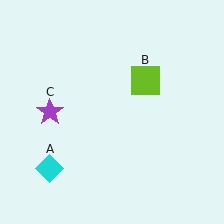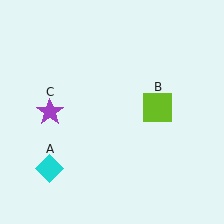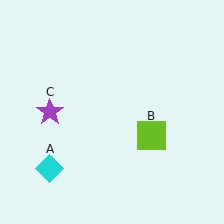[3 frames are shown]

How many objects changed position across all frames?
1 object changed position: lime square (object B).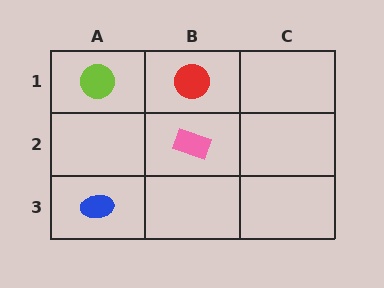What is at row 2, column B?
A pink rectangle.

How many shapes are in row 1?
2 shapes.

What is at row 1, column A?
A lime circle.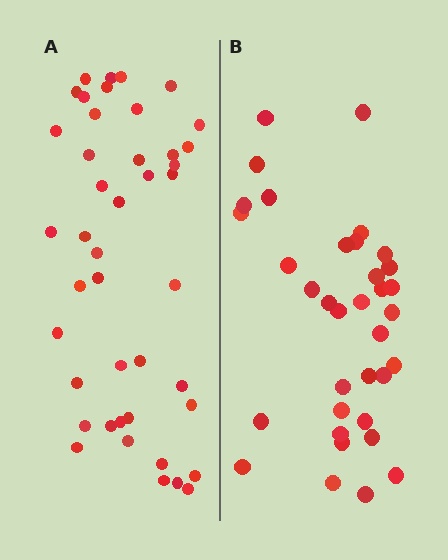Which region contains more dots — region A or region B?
Region A (the left region) has more dots.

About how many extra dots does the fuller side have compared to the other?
Region A has roughly 8 or so more dots than region B.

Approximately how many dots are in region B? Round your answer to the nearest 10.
About 40 dots. (The exact count is 35, which rounds to 40.)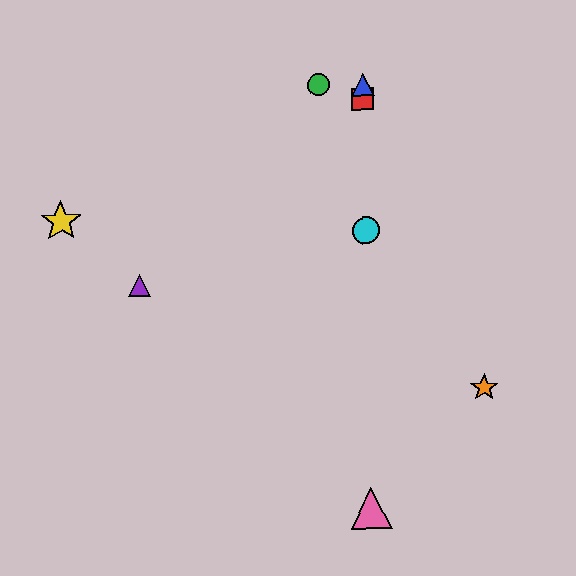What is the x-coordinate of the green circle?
The green circle is at x≈319.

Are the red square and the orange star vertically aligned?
No, the red square is at x≈363 and the orange star is at x≈484.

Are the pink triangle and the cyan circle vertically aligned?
Yes, both are at x≈371.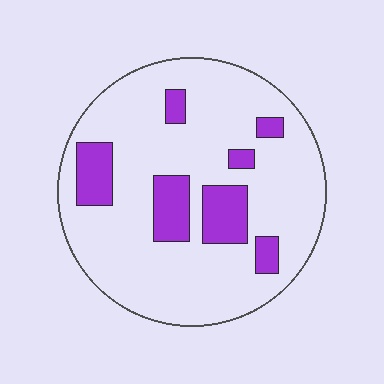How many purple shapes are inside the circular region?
7.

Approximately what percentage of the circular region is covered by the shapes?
Approximately 20%.